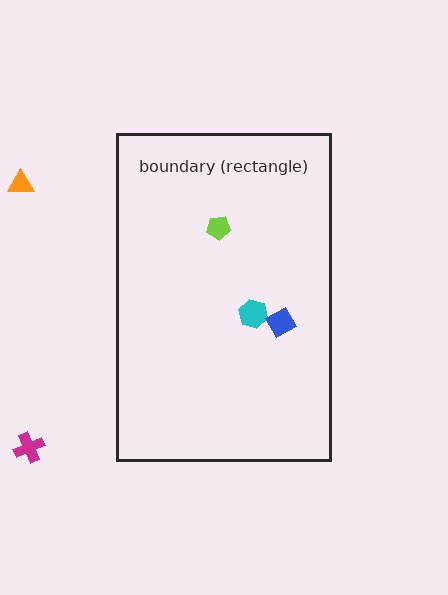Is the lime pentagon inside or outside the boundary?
Inside.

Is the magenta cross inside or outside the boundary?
Outside.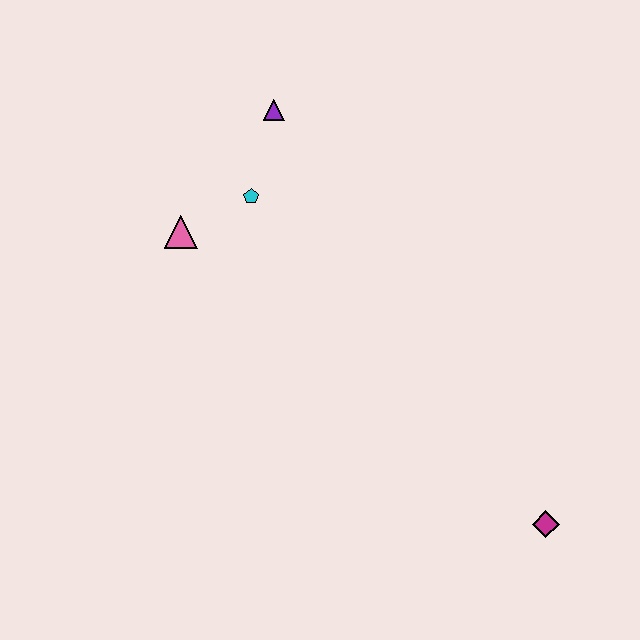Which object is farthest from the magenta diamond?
The purple triangle is farthest from the magenta diamond.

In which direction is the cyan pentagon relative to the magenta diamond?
The cyan pentagon is above the magenta diamond.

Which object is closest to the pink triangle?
The cyan pentagon is closest to the pink triangle.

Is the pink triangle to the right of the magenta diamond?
No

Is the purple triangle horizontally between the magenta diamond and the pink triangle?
Yes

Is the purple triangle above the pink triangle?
Yes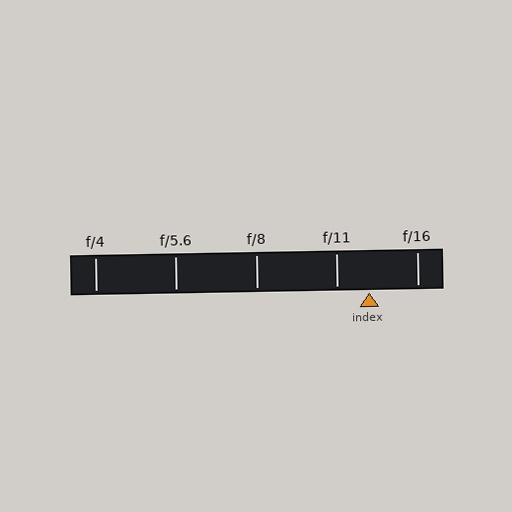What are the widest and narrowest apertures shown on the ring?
The widest aperture shown is f/4 and the narrowest is f/16.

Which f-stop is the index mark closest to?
The index mark is closest to f/11.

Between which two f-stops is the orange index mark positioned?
The index mark is between f/11 and f/16.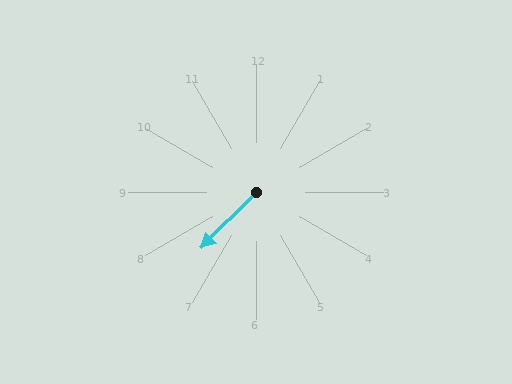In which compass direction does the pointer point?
Southwest.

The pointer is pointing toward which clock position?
Roughly 7 o'clock.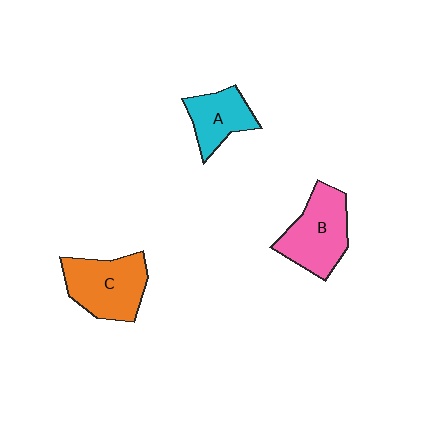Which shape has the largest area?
Shape C (orange).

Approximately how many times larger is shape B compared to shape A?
Approximately 1.4 times.